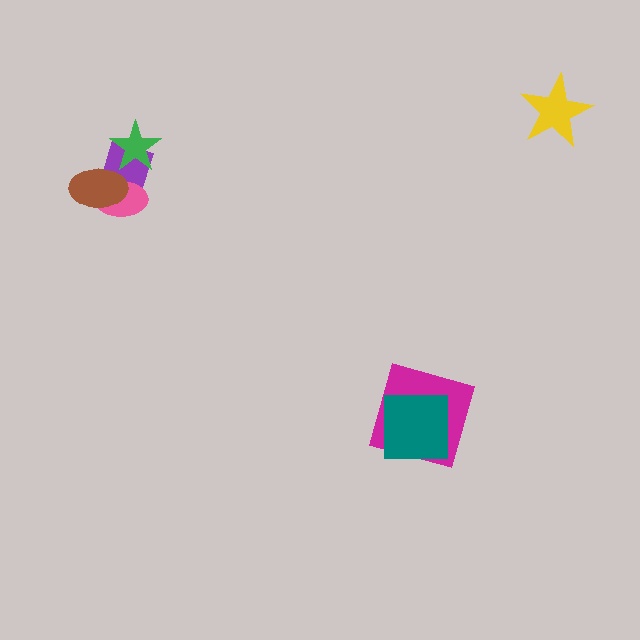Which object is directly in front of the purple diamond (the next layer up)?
The green star is directly in front of the purple diamond.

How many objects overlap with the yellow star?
0 objects overlap with the yellow star.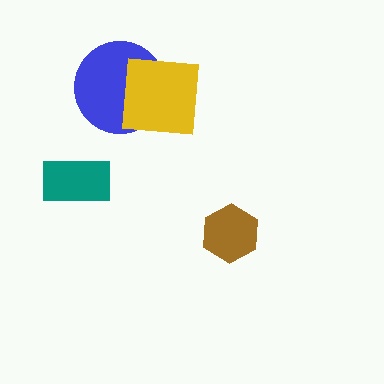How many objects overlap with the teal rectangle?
0 objects overlap with the teal rectangle.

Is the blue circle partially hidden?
Yes, it is partially covered by another shape.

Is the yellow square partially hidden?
No, no other shape covers it.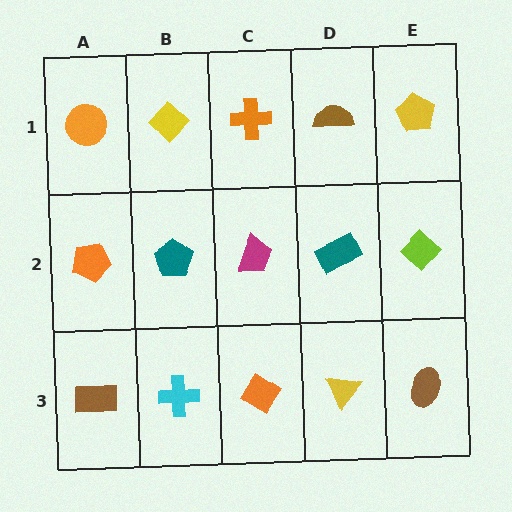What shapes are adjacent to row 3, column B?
A teal pentagon (row 2, column B), a brown rectangle (row 3, column A), an orange diamond (row 3, column C).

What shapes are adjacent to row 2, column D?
A brown semicircle (row 1, column D), a yellow triangle (row 3, column D), a magenta trapezoid (row 2, column C), a lime diamond (row 2, column E).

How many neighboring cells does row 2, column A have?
3.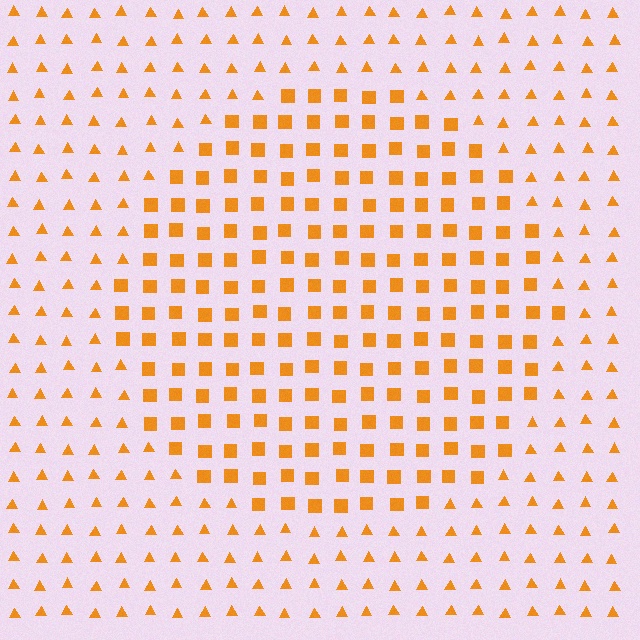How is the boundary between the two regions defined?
The boundary is defined by a change in element shape: squares inside vs. triangles outside. All elements share the same color and spacing.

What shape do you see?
I see a circle.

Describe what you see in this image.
The image is filled with small orange elements arranged in a uniform grid. A circle-shaped region contains squares, while the surrounding area contains triangles. The boundary is defined purely by the change in element shape.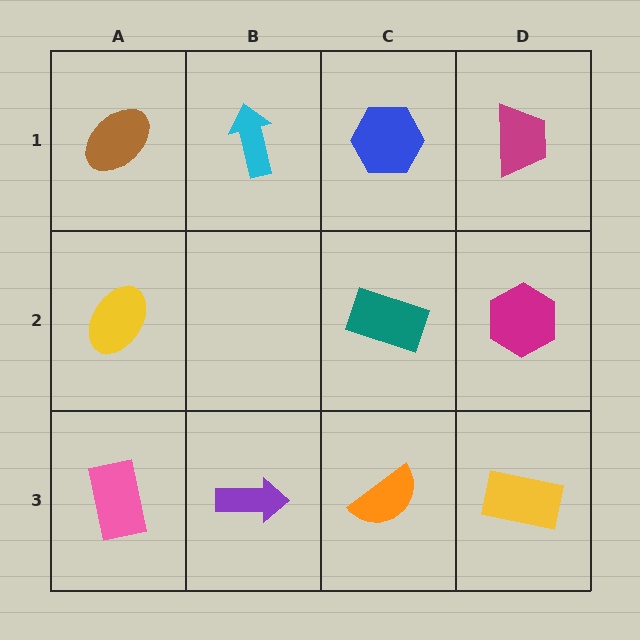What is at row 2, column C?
A teal rectangle.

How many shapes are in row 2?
3 shapes.